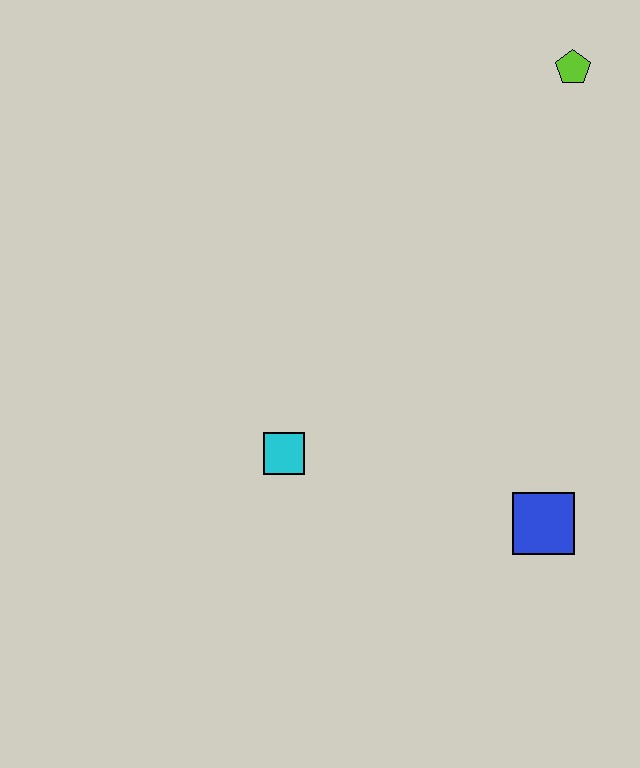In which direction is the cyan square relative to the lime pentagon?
The cyan square is below the lime pentagon.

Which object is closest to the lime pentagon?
The blue square is closest to the lime pentagon.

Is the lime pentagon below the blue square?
No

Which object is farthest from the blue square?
The lime pentagon is farthest from the blue square.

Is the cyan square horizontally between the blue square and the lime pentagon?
No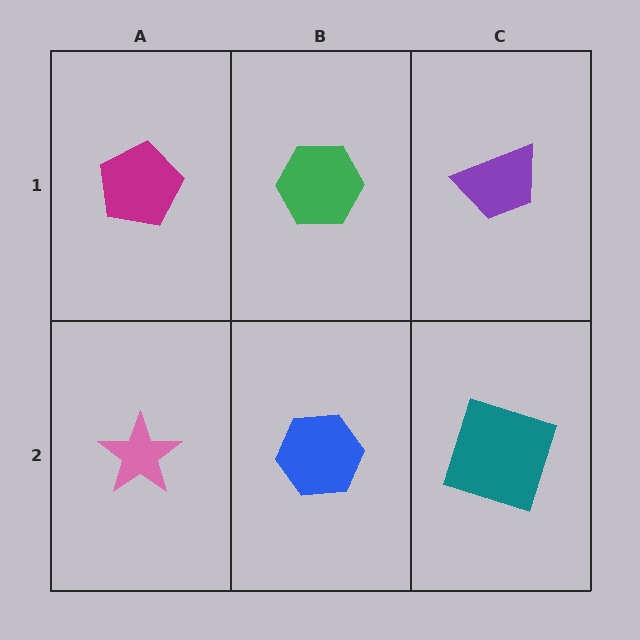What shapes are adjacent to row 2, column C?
A purple trapezoid (row 1, column C), a blue hexagon (row 2, column B).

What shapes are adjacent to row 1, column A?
A pink star (row 2, column A), a green hexagon (row 1, column B).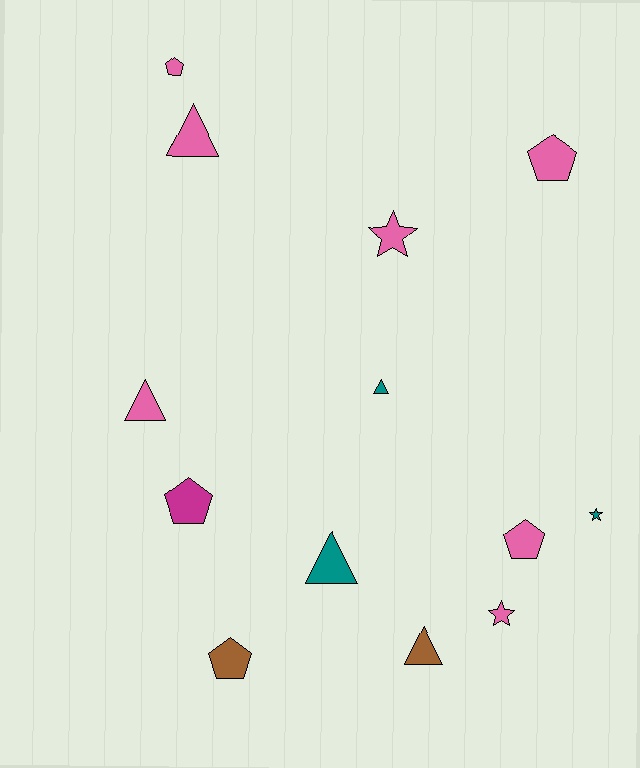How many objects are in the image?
There are 13 objects.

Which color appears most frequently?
Pink, with 7 objects.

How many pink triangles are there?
There are 2 pink triangles.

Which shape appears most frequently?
Pentagon, with 5 objects.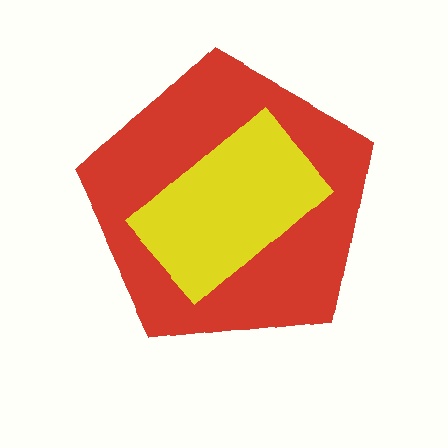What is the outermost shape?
The red pentagon.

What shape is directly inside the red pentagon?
The yellow rectangle.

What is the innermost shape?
The yellow rectangle.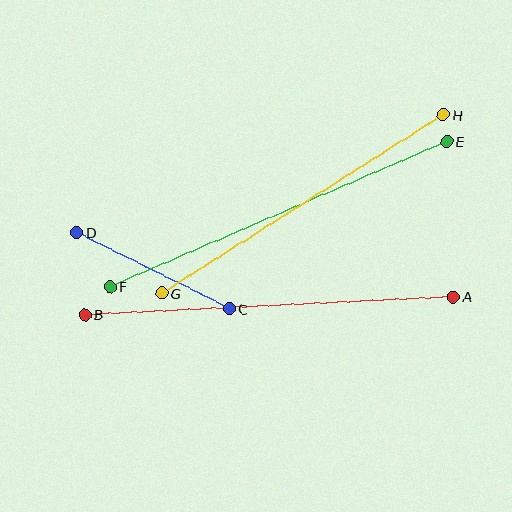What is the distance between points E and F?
The distance is approximately 367 pixels.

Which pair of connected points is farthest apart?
Points A and B are farthest apart.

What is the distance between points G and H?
The distance is approximately 333 pixels.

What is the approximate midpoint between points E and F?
The midpoint is at approximately (278, 214) pixels.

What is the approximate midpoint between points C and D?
The midpoint is at approximately (153, 270) pixels.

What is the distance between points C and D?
The distance is approximately 170 pixels.